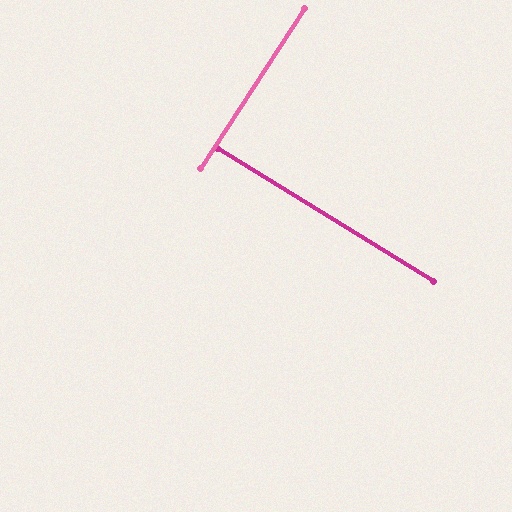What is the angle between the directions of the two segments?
Approximately 89 degrees.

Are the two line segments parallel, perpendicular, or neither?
Perpendicular — they meet at approximately 89°.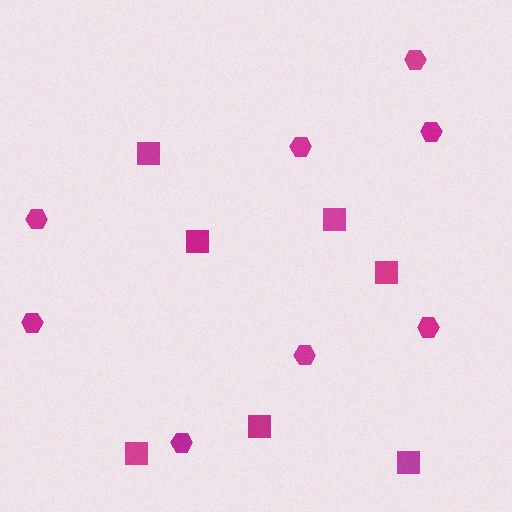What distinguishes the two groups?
There are 2 groups: one group of squares (7) and one group of hexagons (8).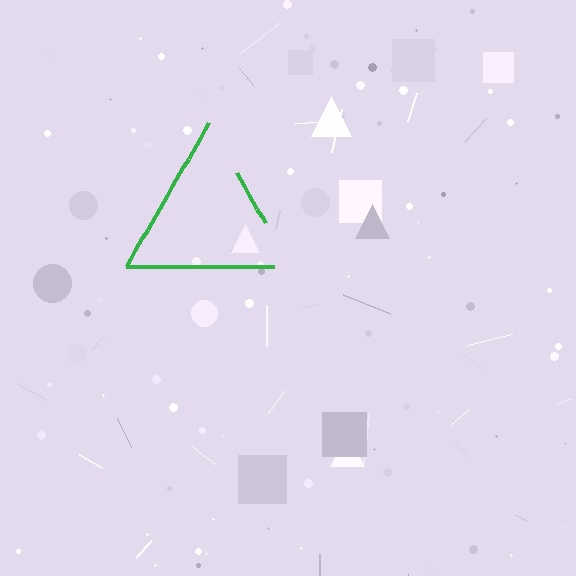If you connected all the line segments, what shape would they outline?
They would outline a triangle.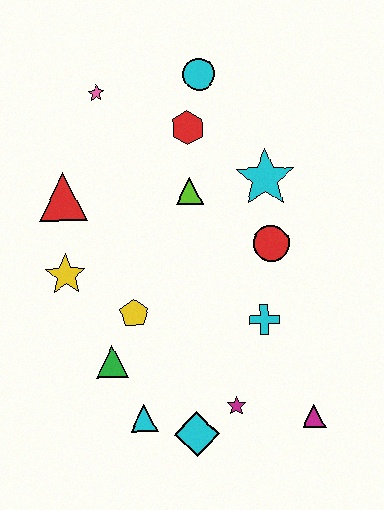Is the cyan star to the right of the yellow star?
Yes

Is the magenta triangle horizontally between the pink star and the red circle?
No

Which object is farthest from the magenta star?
The pink star is farthest from the magenta star.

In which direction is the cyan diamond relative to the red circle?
The cyan diamond is below the red circle.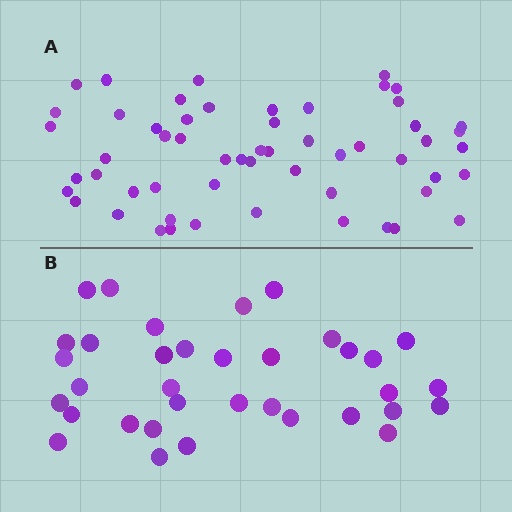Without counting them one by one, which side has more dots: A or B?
Region A (the top region) has more dots.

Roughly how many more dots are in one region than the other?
Region A has approximately 20 more dots than region B.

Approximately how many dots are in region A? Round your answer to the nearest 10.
About 60 dots. (The exact count is 56, which rounds to 60.)